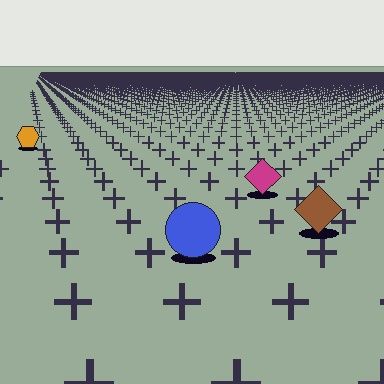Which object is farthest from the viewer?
The orange hexagon is farthest from the viewer. It appears smaller and the ground texture around it is denser.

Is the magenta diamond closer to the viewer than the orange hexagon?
Yes. The magenta diamond is closer — you can tell from the texture gradient: the ground texture is coarser near it.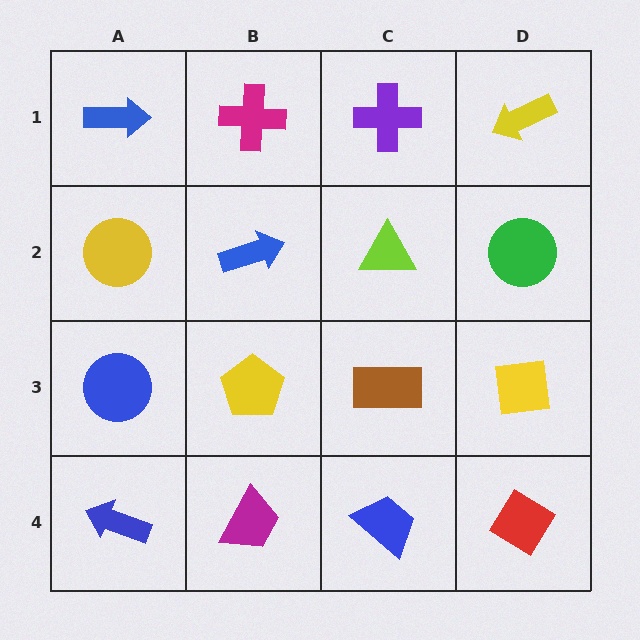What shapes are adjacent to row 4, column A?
A blue circle (row 3, column A), a magenta trapezoid (row 4, column B).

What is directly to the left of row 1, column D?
A purple cross.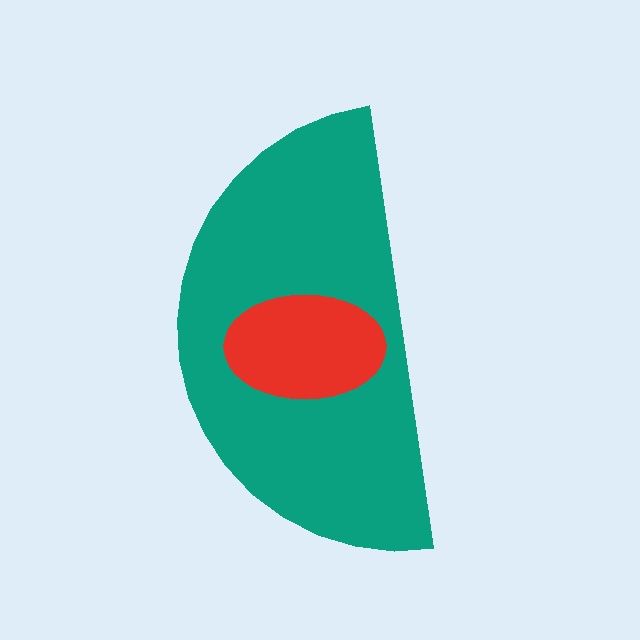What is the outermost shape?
The teal semicircle.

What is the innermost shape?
The red ellipse.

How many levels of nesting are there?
2.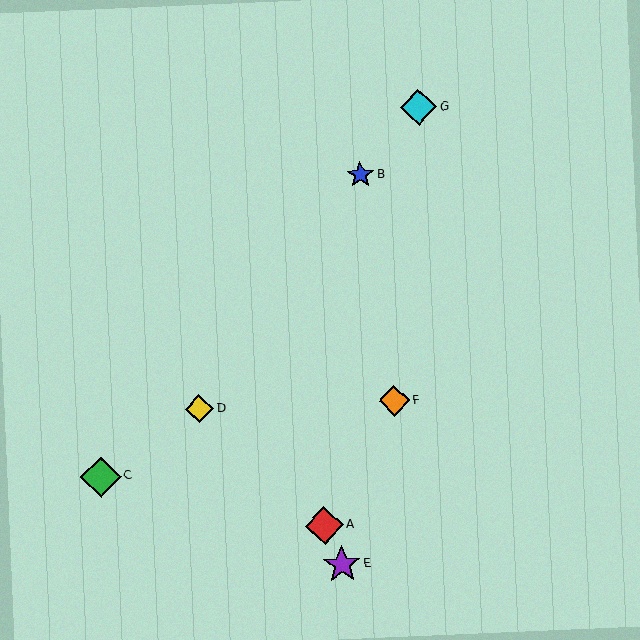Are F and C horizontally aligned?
No, F is at y≈401 and C is at y≈477.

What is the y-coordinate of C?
Object C is at y≈477.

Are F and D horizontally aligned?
Yes, both are at y≈401.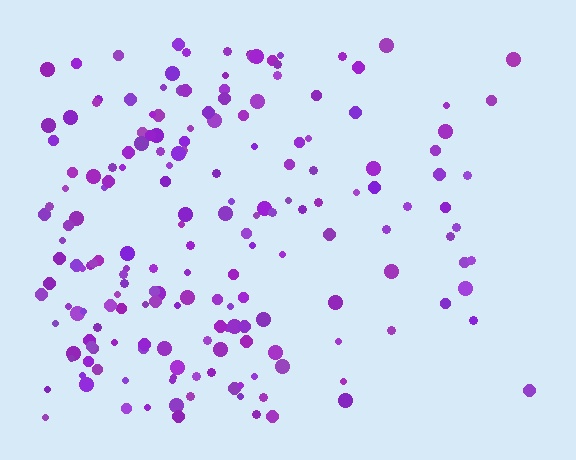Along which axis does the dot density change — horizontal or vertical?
Horizontal.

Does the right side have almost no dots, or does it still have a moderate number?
Still a moderate number, just noticeably fewer than the left.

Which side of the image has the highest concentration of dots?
The left.